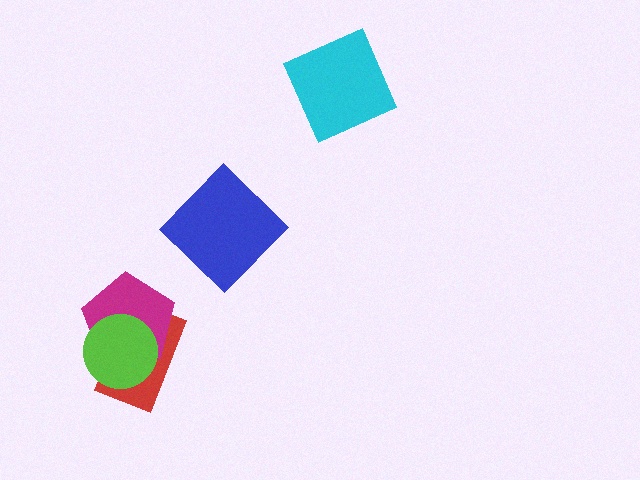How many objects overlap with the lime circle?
2 objects overlap with the lime circle.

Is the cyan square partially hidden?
No, no other shape covers it.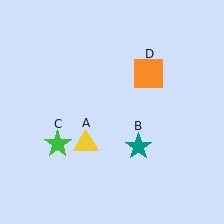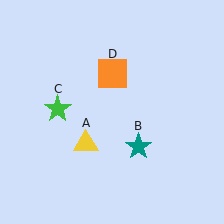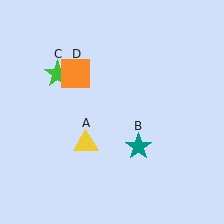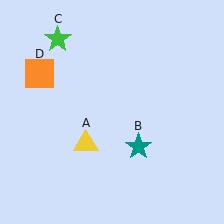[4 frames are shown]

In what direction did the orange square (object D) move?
The orange square (object D) moved left.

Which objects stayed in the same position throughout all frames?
Yellow triangle (object A) and teal star (object B) remained stationary.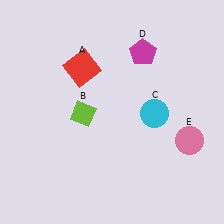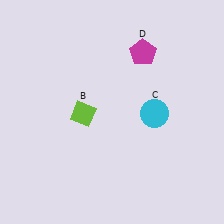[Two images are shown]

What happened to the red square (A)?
The red square (A) was removed in Image 2. It was in the top-left area of Image 1.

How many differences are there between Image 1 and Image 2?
There are 2 differences between the two images.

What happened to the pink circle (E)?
The pink circle (E) was removed in Image 2. It was in the bottom-right area of Image 1.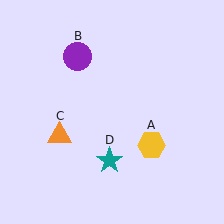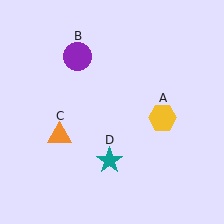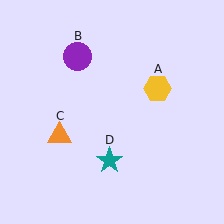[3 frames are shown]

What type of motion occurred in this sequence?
The yellow hexagon (object A) rotated counterclockwise around the center of the scene.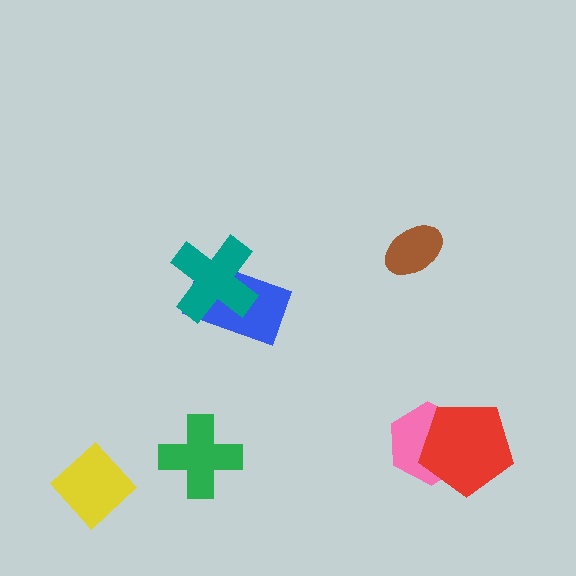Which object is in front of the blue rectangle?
The teal cross is in front of the blue rectangle.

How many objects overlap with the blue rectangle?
1 object overlaps with the blue rectangle.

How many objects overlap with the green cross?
0 objects overlap with the green cross.